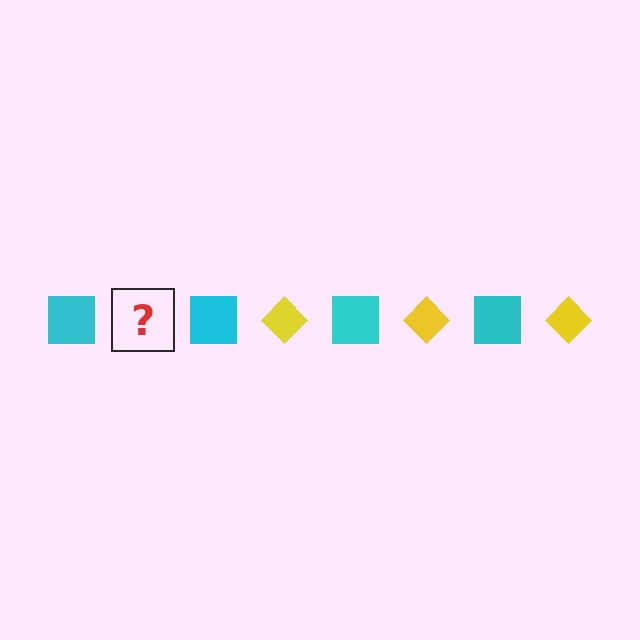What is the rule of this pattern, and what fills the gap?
The rule is that the pattern alternates between cyan square and yellow diamond. The gap should be filled with a yellow diamond.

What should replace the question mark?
The question mark should be replaced with a yellow diamond.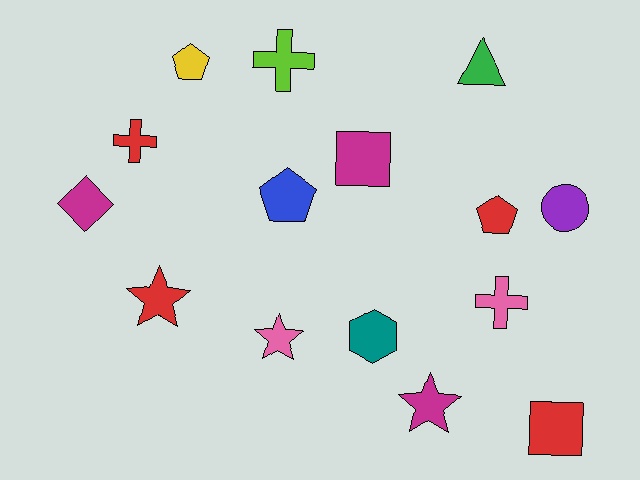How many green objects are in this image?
There is 1 green object.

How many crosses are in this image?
There are 3 crosses.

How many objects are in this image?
There are 15 objects.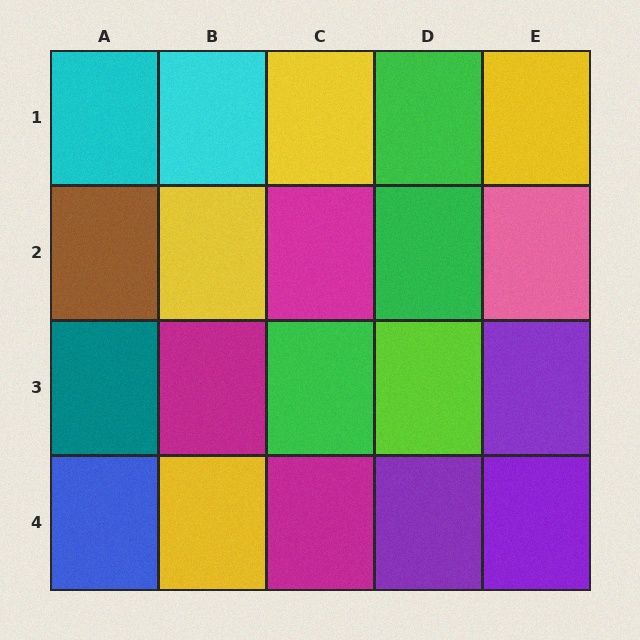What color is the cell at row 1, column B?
Cyan.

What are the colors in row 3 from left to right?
Teal, magenta, green, lime, purple.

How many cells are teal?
1 cell is teal.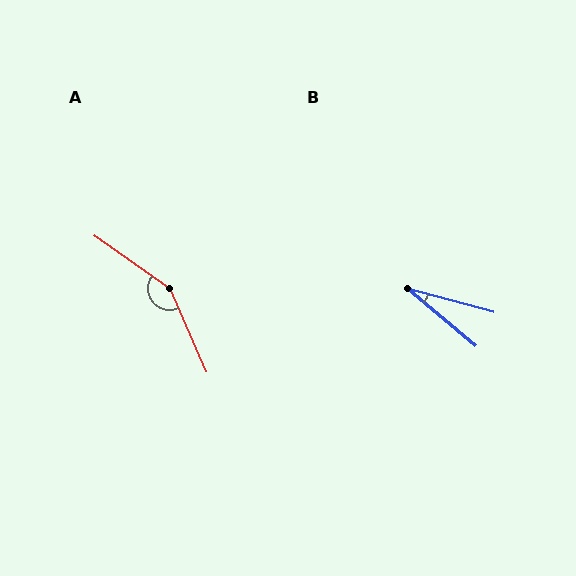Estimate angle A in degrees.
Approximately 149 degrees.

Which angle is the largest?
A, at approximately 149 degrees.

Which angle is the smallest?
B, at approximately 25 degrees.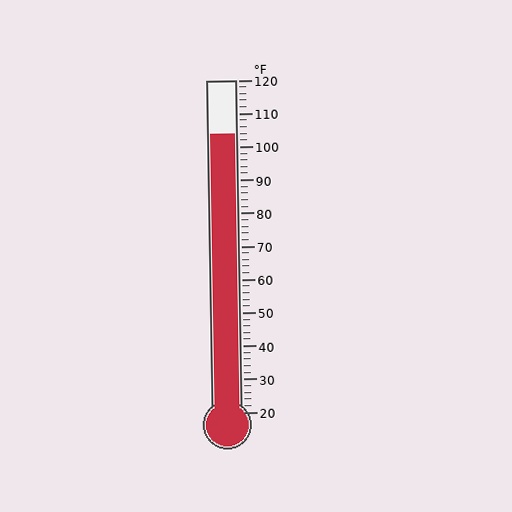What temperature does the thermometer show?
The thermometer shows approximately 104°F.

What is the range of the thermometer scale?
The thermometer scale ranges from 20°F to 120°F.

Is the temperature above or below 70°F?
The temperature is above 70°F.